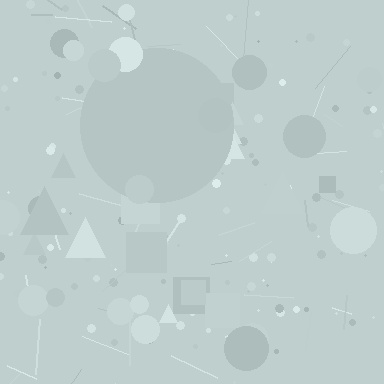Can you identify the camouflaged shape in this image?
The camouflaged shape is a circle.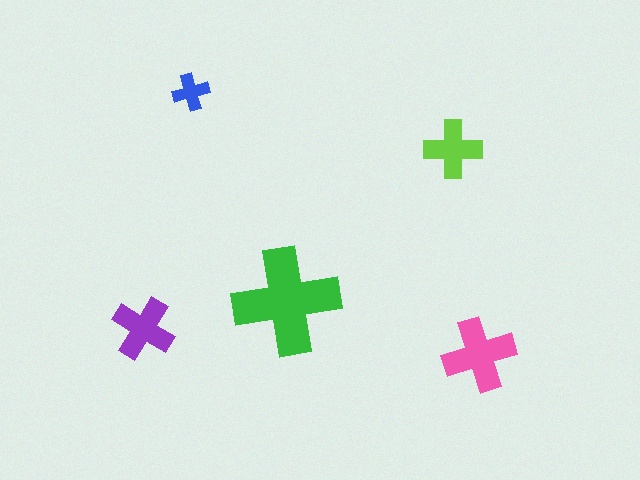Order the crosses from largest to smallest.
the green one, the pink one, the purple one, the lime one, the blue one.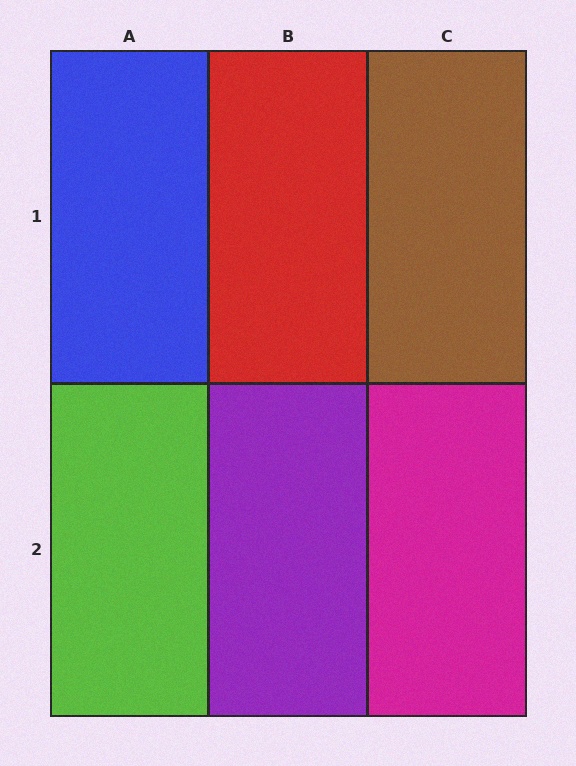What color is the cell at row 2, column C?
Magenta.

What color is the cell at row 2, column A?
Lime.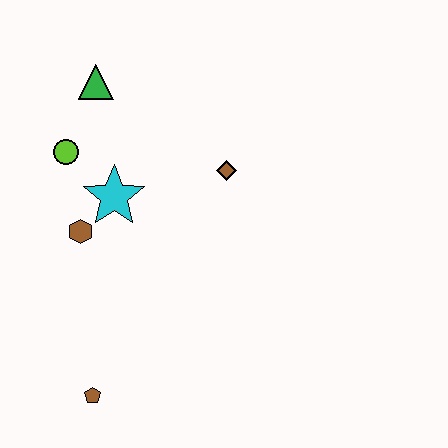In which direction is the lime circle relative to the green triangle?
The lime circle is below the green triangle.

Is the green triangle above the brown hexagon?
Yes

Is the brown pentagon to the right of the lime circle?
Yes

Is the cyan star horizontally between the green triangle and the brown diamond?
Yes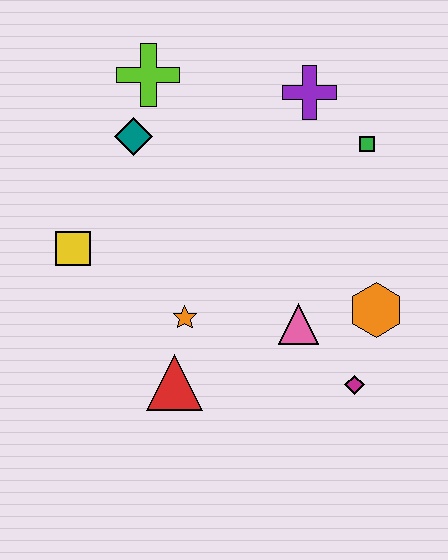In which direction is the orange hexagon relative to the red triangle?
The orange hexagon is to the right of the red triangle.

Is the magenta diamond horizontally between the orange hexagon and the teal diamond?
Yes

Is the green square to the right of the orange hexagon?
No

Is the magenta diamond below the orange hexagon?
Yes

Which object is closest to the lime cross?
The teal diamond is closest to the lime cross.